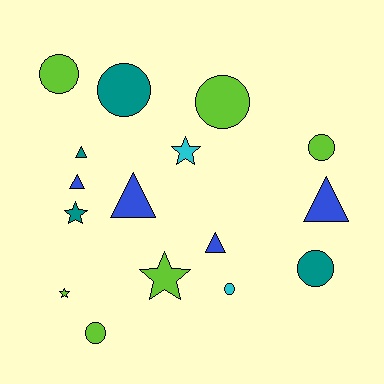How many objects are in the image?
There are 16 objects.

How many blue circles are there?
There are no blue circles.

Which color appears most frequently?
Lime, with 6 objects.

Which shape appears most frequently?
Circle, with 7 objects.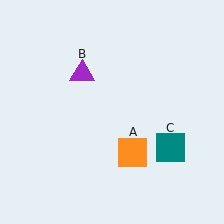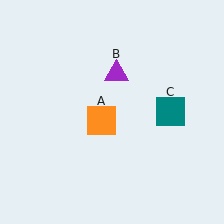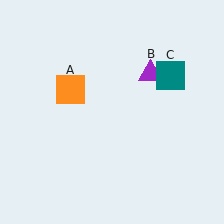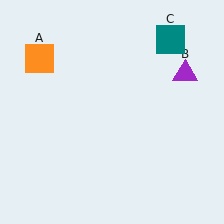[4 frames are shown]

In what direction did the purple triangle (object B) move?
The purple triangle (object B) moved right.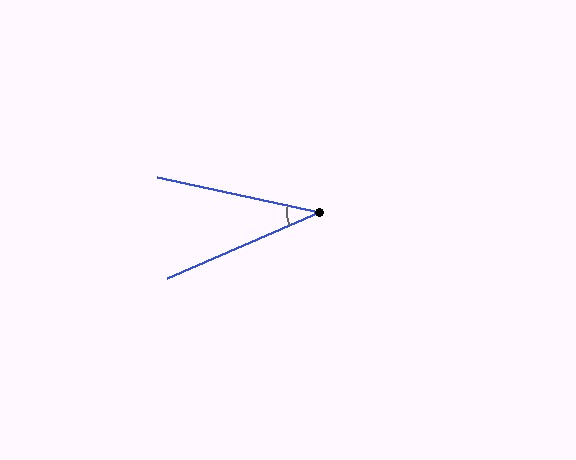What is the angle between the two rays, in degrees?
Approximately 36 degrees.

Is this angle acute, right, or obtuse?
It is acute.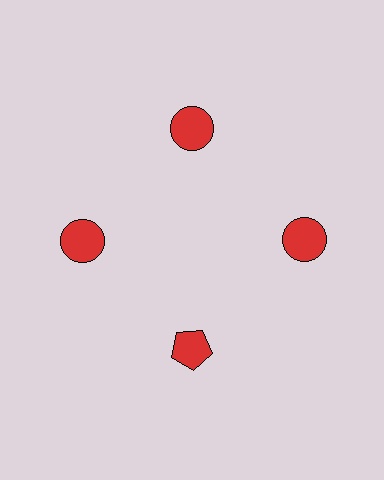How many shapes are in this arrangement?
There are 4 shapes arranged in a ring pattern.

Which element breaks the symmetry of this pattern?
The red pentagon at roughly the 6 o'clock position breaks the symmetry. All other shapes are red circles.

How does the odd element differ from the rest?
It has a different shape: pentagon instead of circle.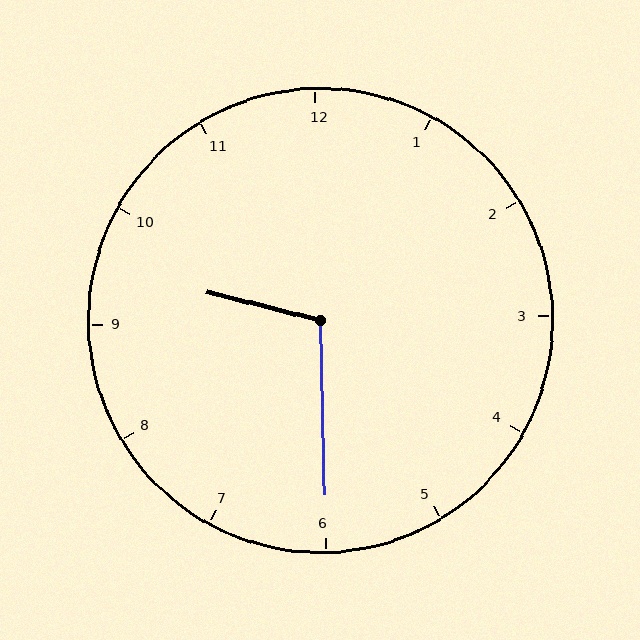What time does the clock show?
9:30.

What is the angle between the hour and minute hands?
Approximately 105 degrees.